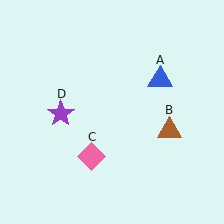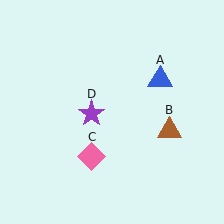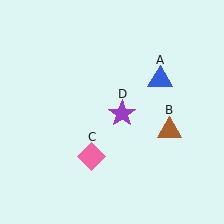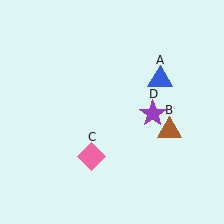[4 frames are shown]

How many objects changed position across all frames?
1 object changed position: purple star (object D).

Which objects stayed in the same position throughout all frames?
Blue triangle (object A) and brown triangle (object B) and pink diamond (object C) remained stationary.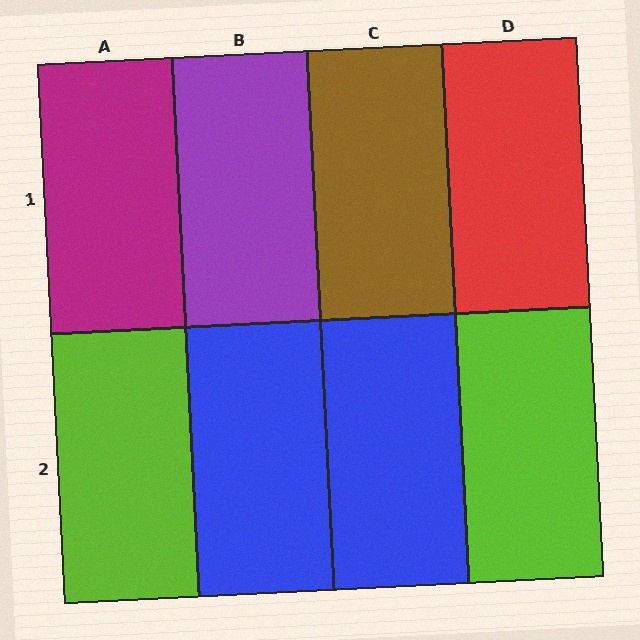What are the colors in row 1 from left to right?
Magenta, purple, brown, red.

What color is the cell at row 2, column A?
Lime.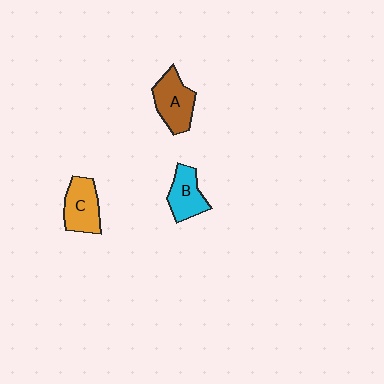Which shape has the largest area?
Shape A (brown).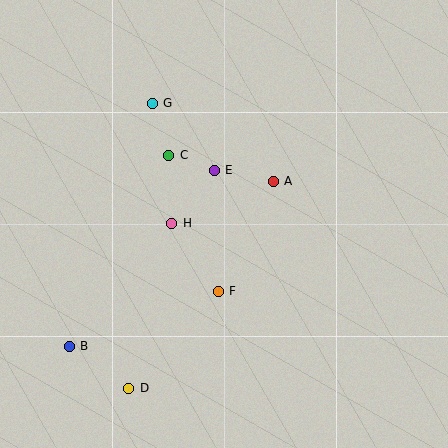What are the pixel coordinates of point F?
Point F is at (218, 291).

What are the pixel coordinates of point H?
Point H is at (172, 223).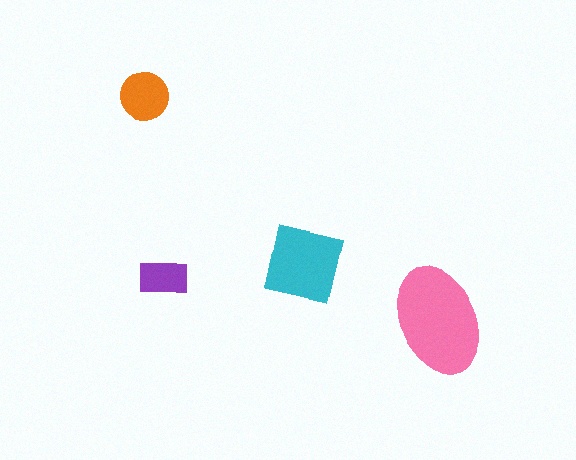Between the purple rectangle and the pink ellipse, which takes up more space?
The pink ellipse.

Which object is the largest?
The pink ellipse.